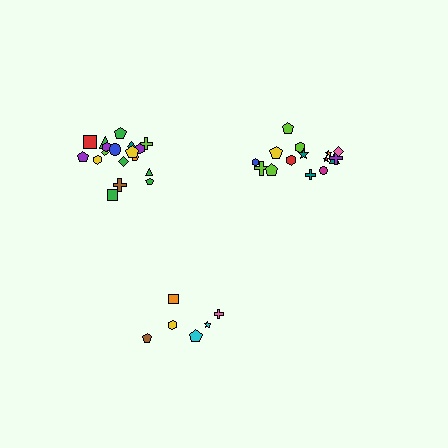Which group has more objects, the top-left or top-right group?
The top-left group.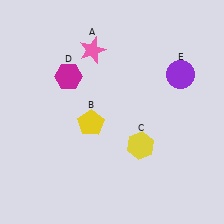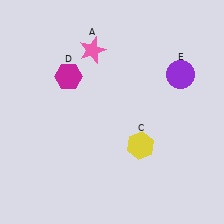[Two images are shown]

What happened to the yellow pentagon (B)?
The yellow pentagon (B) was removed in Image 2. It was in the bottom-left area of Image 1.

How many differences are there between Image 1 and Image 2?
There is 1 difference between the two images.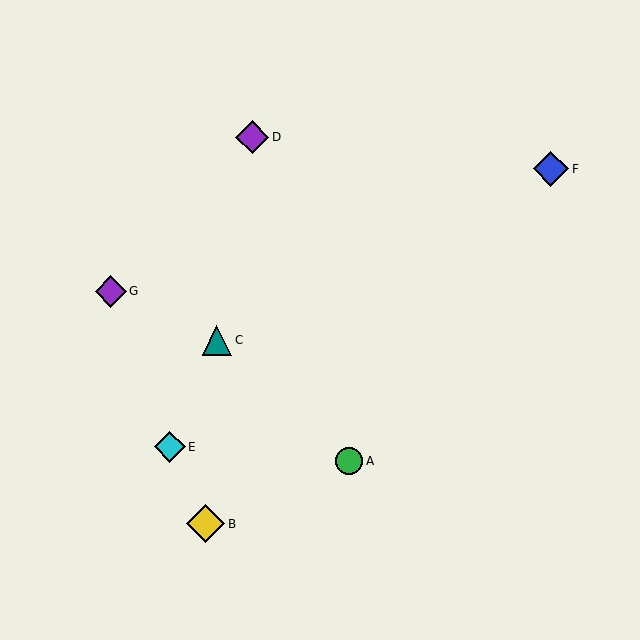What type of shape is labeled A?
Shape A is a green circle.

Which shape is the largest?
The yellow diamond (labeled B) is the largest.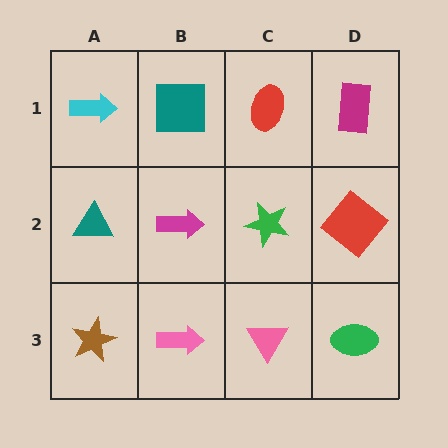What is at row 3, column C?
A pink triangle.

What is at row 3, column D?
A green ellipse.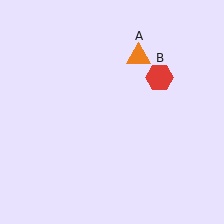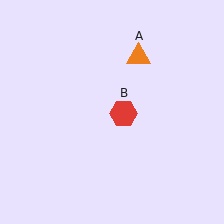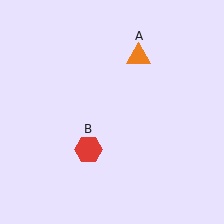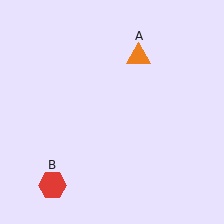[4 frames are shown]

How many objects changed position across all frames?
1 object changed position: red hexagon (object B).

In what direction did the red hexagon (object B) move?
The red hexagon (object B) moved down and to the left.